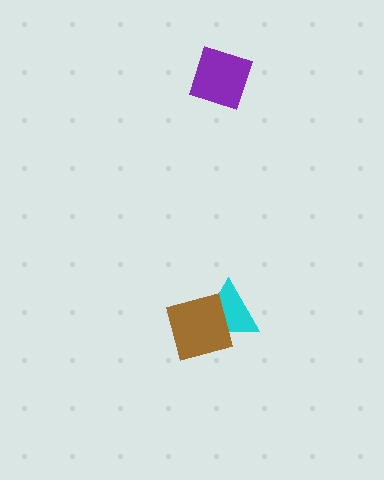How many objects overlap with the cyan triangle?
1 object overlaps with the cyan triangle.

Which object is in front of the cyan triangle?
The brown square is in front of the cyan triangle.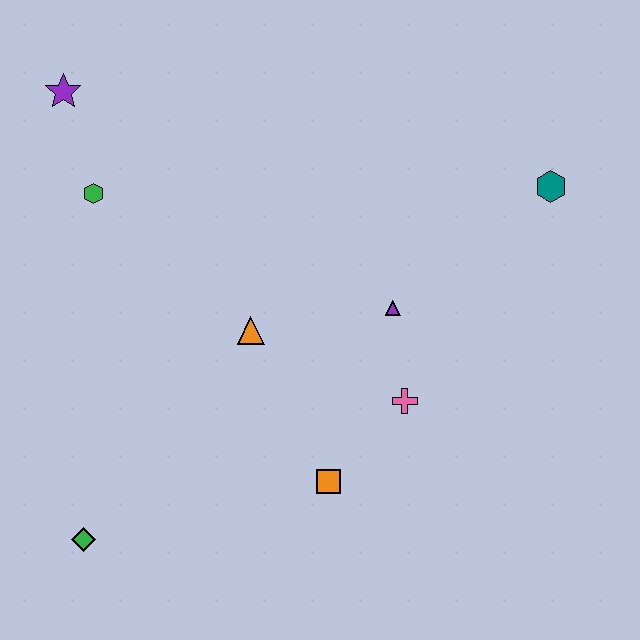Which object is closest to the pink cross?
The purple triangle is closest to the pink cross.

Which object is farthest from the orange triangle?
The teal hexagon is farthest from the orange triangle.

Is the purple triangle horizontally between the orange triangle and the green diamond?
No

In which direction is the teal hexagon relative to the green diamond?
The teal hexagon is to the right of the green diamond.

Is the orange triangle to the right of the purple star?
Yes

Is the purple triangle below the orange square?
No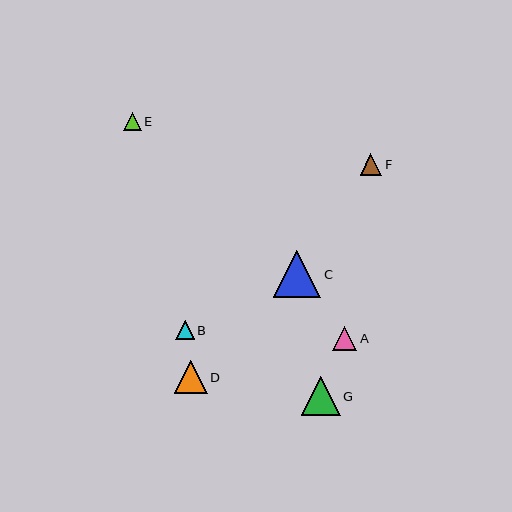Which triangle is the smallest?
Triangle E is the smallest with a size of approximately 18 pixels.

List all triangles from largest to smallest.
From largest to smallest: C, G, D, A, F, B, E.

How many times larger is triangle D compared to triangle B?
Triangle D is approximately 1.8 times the size of triangle B.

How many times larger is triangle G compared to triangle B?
Triangle G is approximately 2.1 times the size of triangle B.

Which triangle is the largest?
Triangle C is the largest with a size of approximately 47 pixels.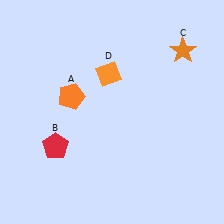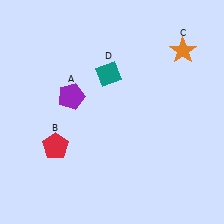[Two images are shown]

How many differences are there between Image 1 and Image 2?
There are 2 differences between the two images.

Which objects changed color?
A changed from orange to purple. D changed from orange to teal.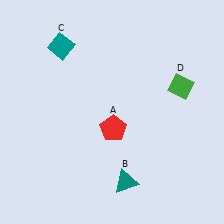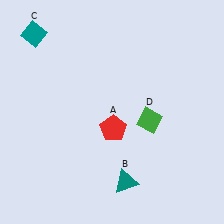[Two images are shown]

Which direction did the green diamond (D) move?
The green diamond (D) moved down.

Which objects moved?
The objects that moved are: the teal diamond (C), the green diamond (D).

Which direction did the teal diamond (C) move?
The teal diamond (C) moved left.